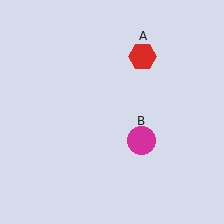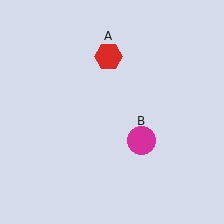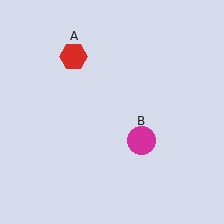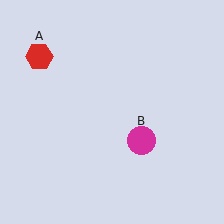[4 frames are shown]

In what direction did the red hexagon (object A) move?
The red hexagon (object A) moved left.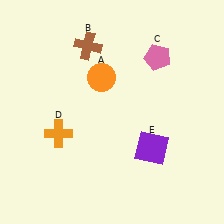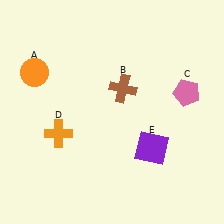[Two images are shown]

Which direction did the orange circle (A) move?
The orange circle (A) moved left.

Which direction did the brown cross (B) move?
The brown cross (B) moved down.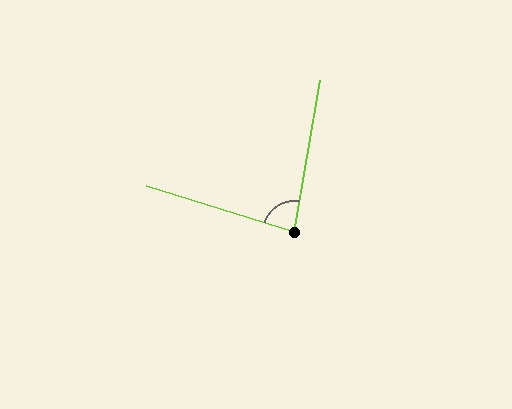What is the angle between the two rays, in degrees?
Approximately 82 degrees.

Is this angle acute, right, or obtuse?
It is acute.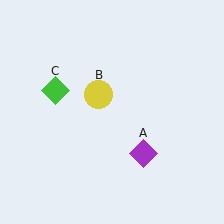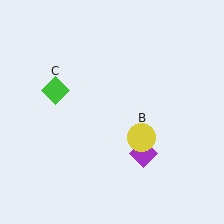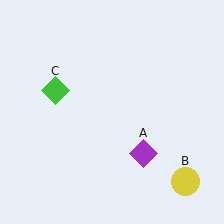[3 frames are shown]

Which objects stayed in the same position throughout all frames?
Purple diamond (object A) and green diamond (object C) remained stationary.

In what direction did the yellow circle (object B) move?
The yellow circle (object B) moved down and to the right.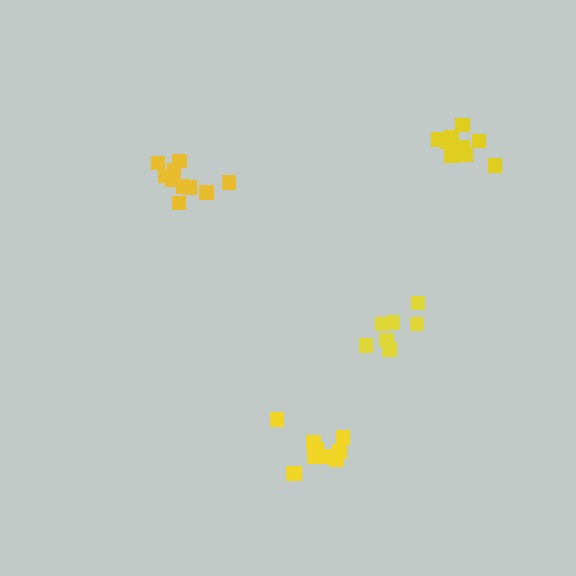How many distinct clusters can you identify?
There are 4 distinct clusters.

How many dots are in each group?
Group 1: 10 dots, Group 2: 10 dots, Group 3: 7 dots, Group 4: 10 dots (37 total).